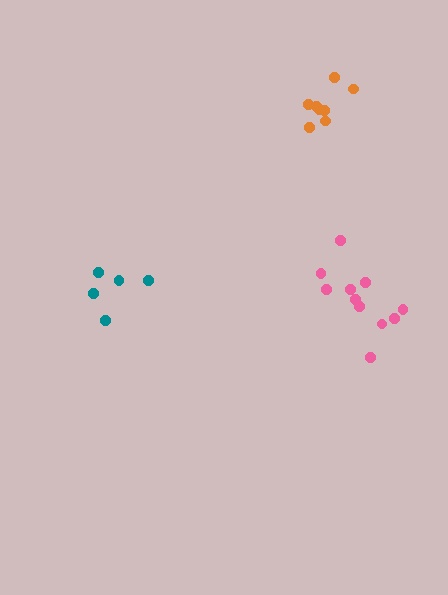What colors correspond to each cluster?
The clusters are colored: pink, teal, orange.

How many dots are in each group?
Group 1: 11 dots, Group 2: 5 dots, Group 3: 8 dots (24 total).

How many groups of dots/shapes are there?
There are 3 groups.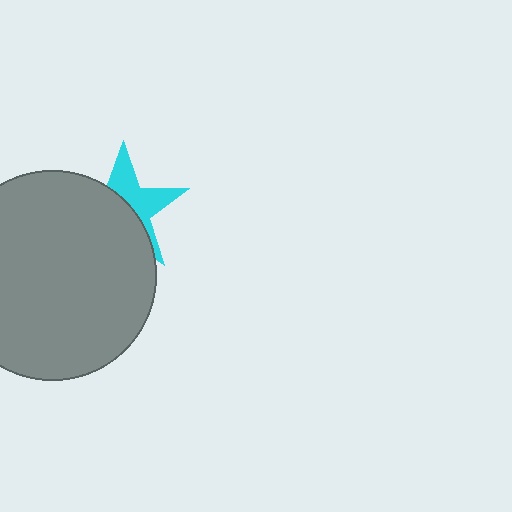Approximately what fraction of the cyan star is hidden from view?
Roughly 58% of the cyan star is hidden behind the gray circle.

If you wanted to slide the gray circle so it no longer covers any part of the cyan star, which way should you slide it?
Slide it toward the lower-left — that is the most direct way to separate the two shapes.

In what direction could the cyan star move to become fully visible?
The cyan star could move toward the upper-right. That would shift it out from behind the gray circle entirely.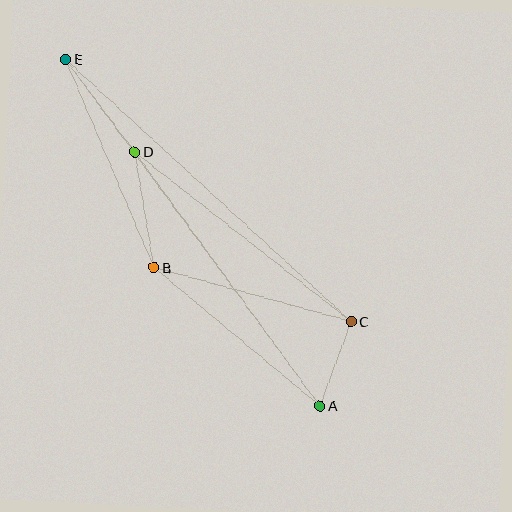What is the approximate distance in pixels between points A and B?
The distance between A and B is approximately 216 pixels.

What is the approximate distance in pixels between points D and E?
The distance between D and E is approximately 116 pixels.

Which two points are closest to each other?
Points A and C are closest to each other.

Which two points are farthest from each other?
Points A and E are farthest from each other.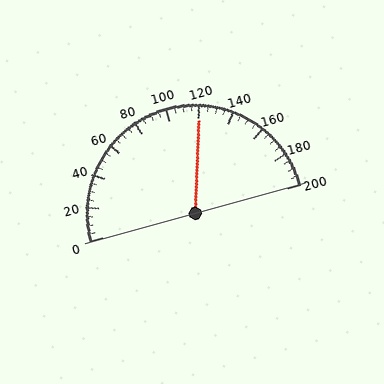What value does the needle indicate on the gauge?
The needle indicates approximately 120.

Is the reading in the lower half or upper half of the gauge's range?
The reading is in the upper half of the range (0 to 200).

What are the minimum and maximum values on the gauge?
The gauge ranges from 0 to 200.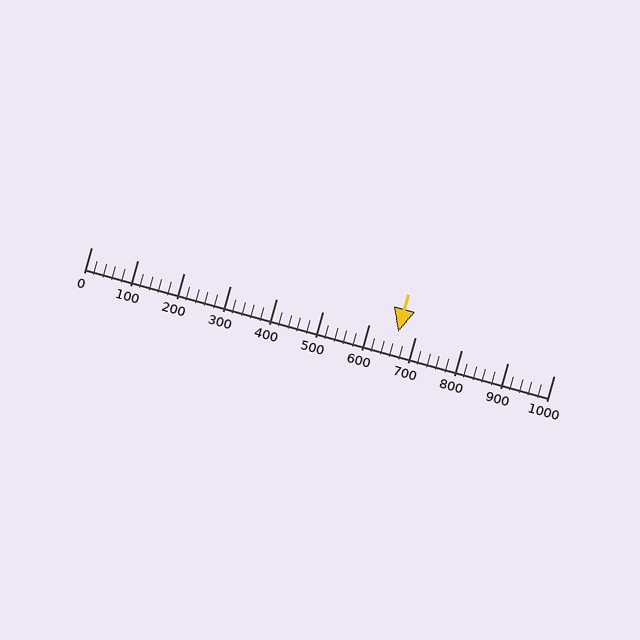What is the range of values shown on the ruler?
The ruler shows values from 0 to 1000.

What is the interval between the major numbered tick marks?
The major tick marks are spaced 100 units apart.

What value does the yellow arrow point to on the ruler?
The yellow arrow points to approximately 664.